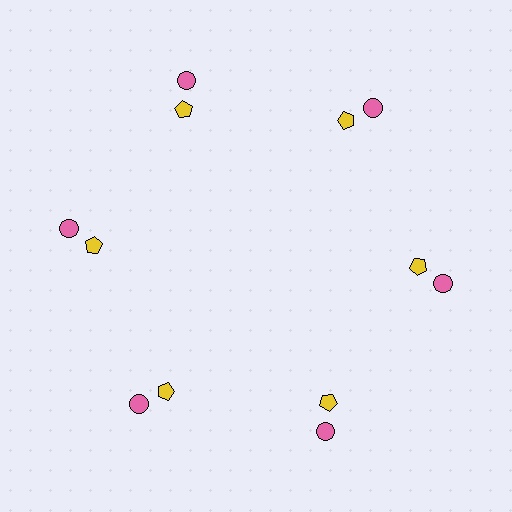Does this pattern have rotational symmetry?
Yes, this pattern has 6-fold rotational symmetry. It looks the same after rotating 60 degrees around the center.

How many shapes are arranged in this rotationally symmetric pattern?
There are 12 shapes, arranged in 6 groups of 2.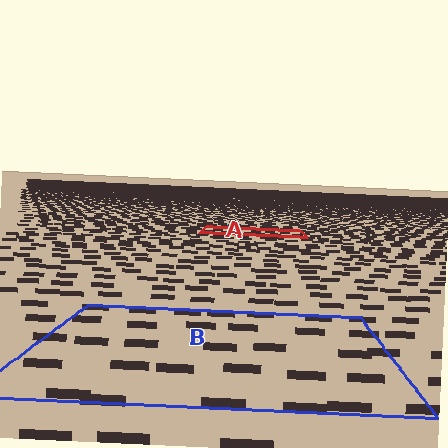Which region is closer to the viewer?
Region B is closer. The texture elements there are larger and more spread out.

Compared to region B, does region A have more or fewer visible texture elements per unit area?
Region A has more texture elements per unit area — they are packed more densely because it is farther away.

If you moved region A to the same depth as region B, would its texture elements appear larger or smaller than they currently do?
They would appear larger. At a closer depth, the same texture elements are projected at a bigger on-screen size.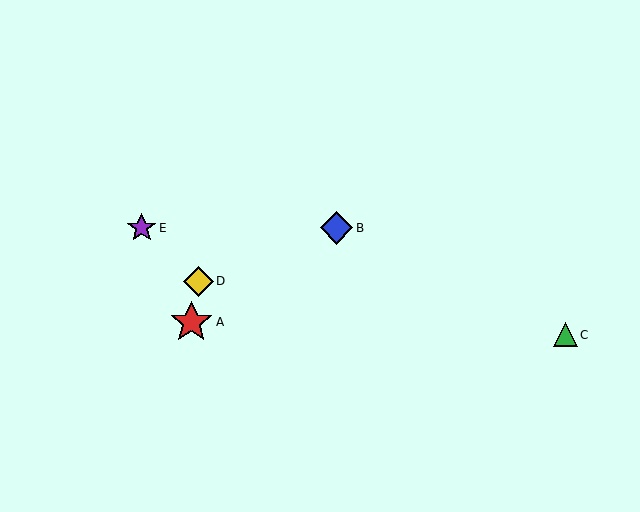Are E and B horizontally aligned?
Yes, both are at y≈228.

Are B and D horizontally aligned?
No, B is at y≈228 and D is at y≈281.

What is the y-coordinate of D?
Object D is at y≈281.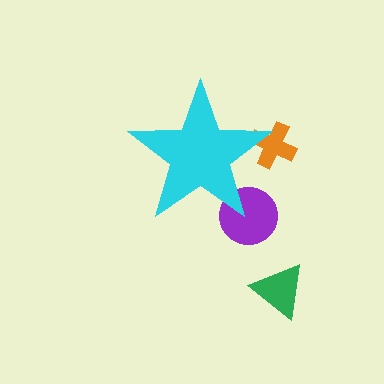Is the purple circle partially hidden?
Yes, the purple circle is partially hidden behind the cyan star.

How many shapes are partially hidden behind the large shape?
2 shapes are partially hidden.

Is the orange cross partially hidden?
Yes, the orange cross is partially hidden behind the cyan star.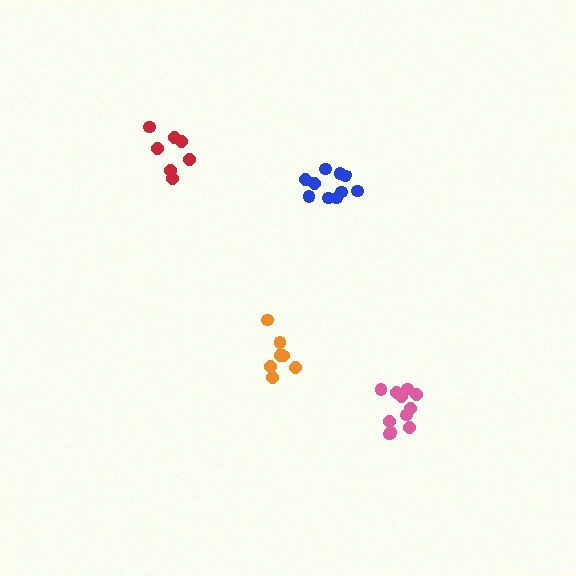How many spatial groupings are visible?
There are 4 spatial groupings.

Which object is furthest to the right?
The pink cluster is rightmost.